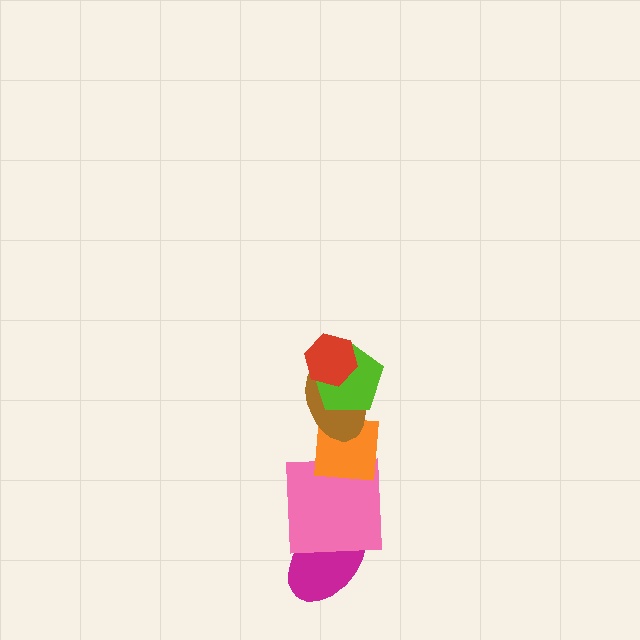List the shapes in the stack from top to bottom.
From top to bottom: the red hexagon, the lime pentagon, the brown ellipse, the orange square, the pink square, the magenta ellipse.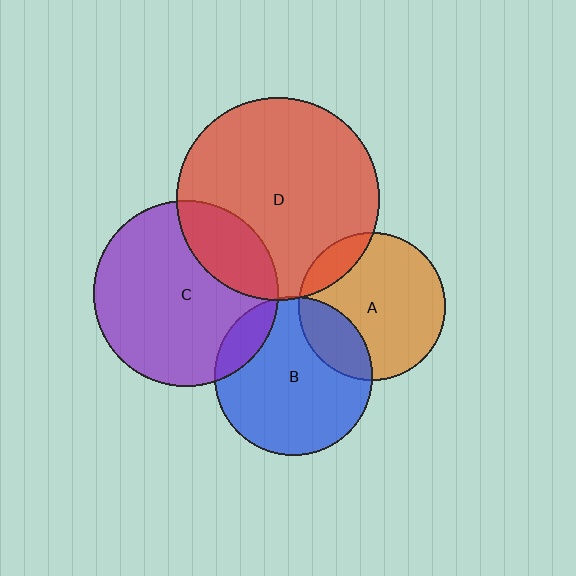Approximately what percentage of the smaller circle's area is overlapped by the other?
Approximately 15%.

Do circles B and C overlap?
Yes.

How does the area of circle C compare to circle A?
Approximately 1.6 times.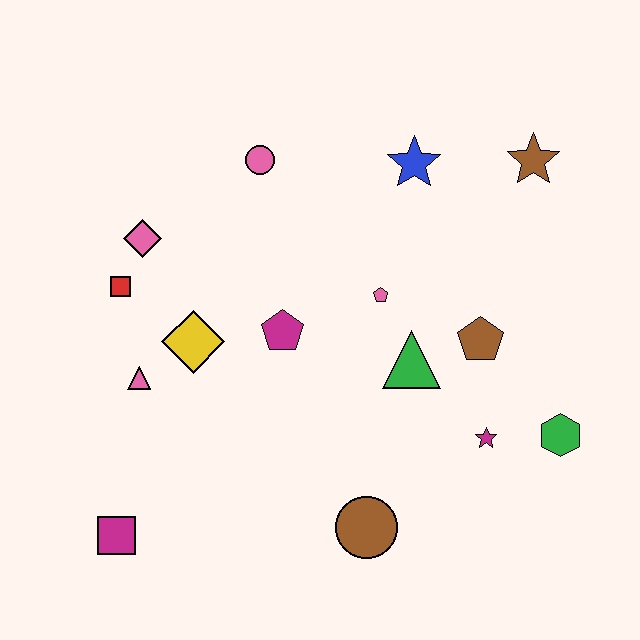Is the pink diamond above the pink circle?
No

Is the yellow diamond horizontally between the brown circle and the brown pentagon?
No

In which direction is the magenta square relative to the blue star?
The magenta square is below the blue star.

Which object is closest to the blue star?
The brown star is closest to the blue star.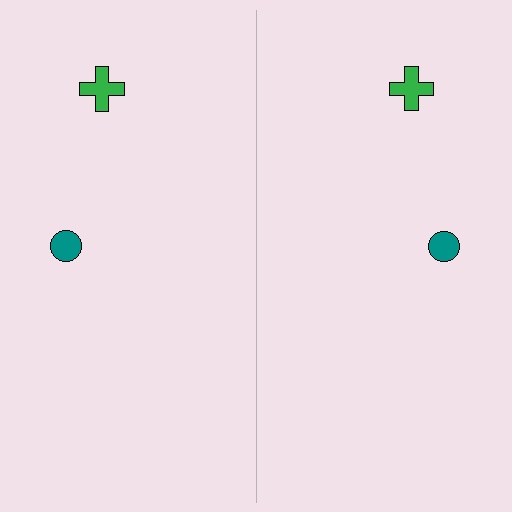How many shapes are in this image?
There are 4 shapes in this image.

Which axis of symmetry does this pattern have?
The pattern has a vertical axis of symmetry running through the center of the image.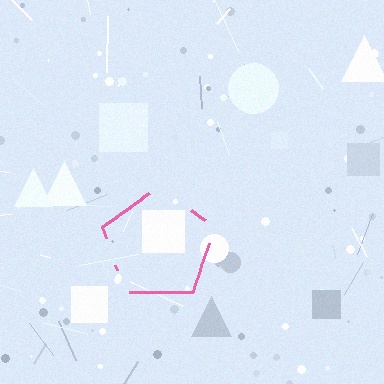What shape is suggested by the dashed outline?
The dashed outline suggests a pentagon.